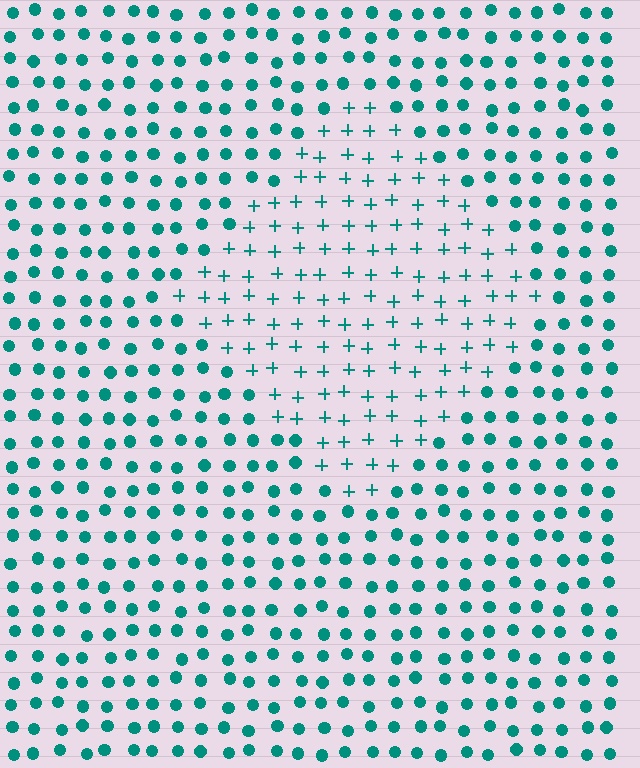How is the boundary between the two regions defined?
The boundary is defined by a change in element shape: plus signs inside vs. circles outside. All elements share the same color and spacing.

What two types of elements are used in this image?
The image uses plus signs inside the diamond region and circles outside it.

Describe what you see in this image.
The image is filled with small teal elements arranged in a uniform grid. A diamond-shaped region contains plus signs, while the surrounding area contains circles. The boundary is defined purely by the change in element shape.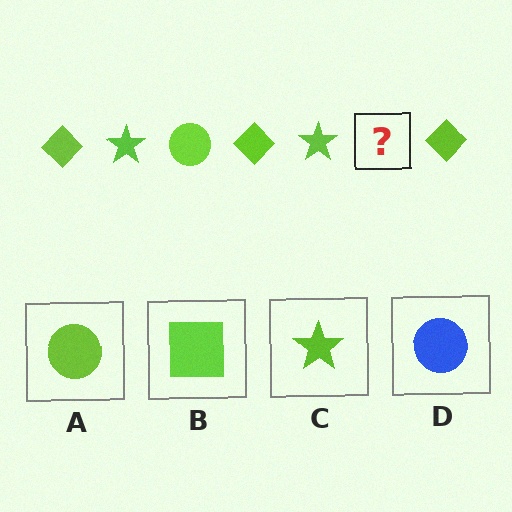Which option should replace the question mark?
Option A.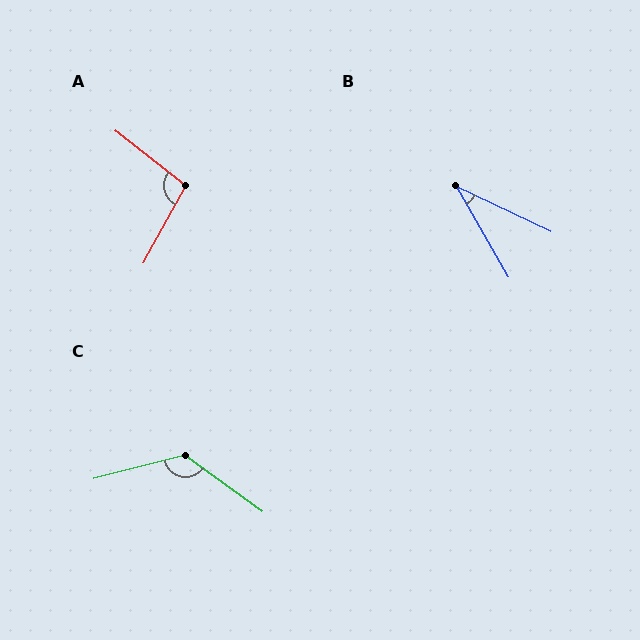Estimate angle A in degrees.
Approximately 99 degrees.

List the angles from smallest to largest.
B (35°), A (99°), C (130°).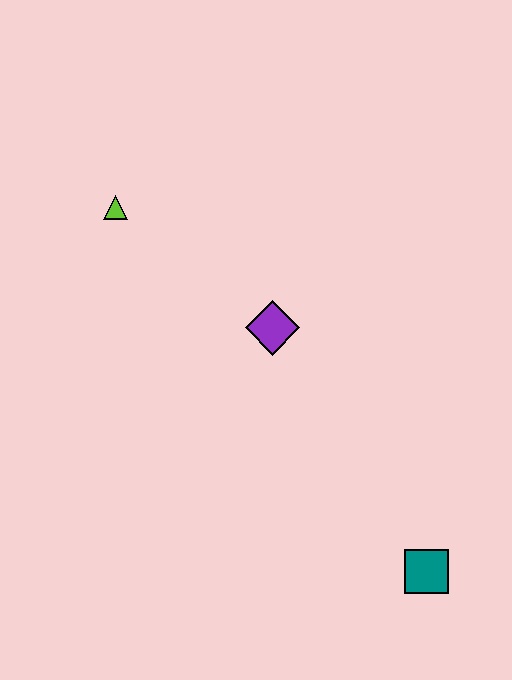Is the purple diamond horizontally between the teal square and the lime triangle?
Yes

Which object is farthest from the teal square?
The lime triangle is farthest from the teal square.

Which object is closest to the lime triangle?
The purple diamond is closest to the lime triangle.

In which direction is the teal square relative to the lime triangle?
The teal square is below the lime triangle.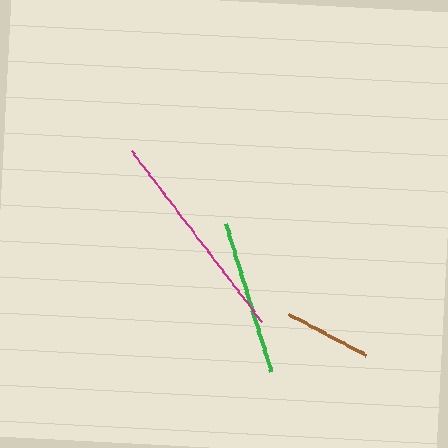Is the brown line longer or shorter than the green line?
The green line is longer than the brown line.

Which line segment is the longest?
The magenta line is the longest at approximately 215 pixels.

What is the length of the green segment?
The green segment is approximately 154 pixels long.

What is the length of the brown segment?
The brown segment is approximately 87 pixels long.